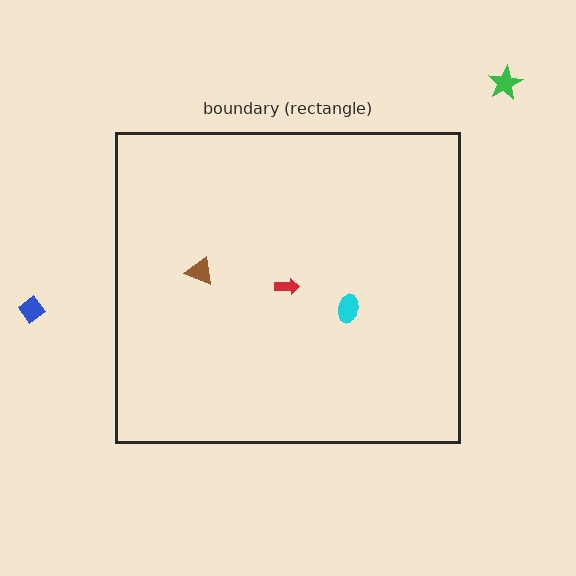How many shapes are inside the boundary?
3 inside, 2 outside.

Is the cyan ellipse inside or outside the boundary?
Inside.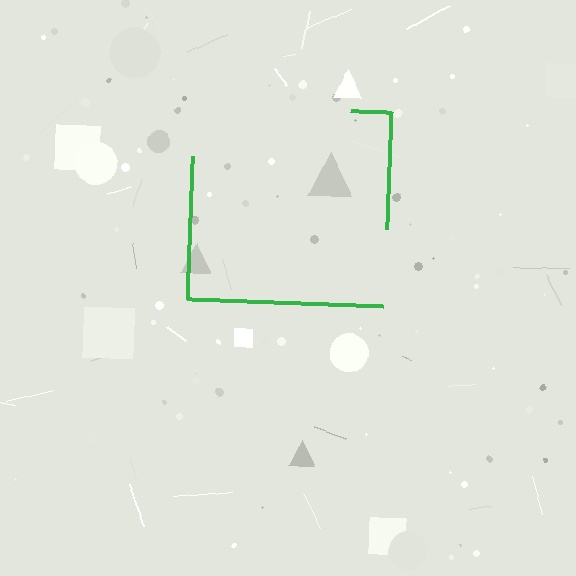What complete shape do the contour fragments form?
The contour fragments form a square.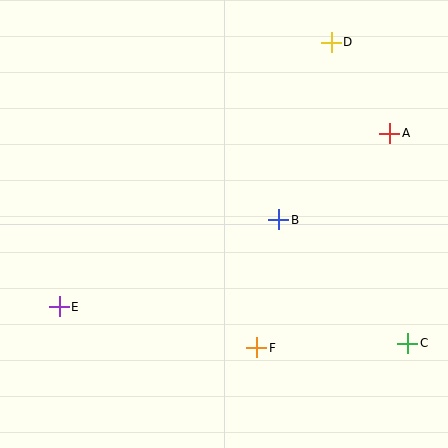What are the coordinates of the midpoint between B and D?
The midpoint between B and D is at (305, 131).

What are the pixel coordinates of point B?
Point B is at (279, 220).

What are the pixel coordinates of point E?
Point E is at (59, 307).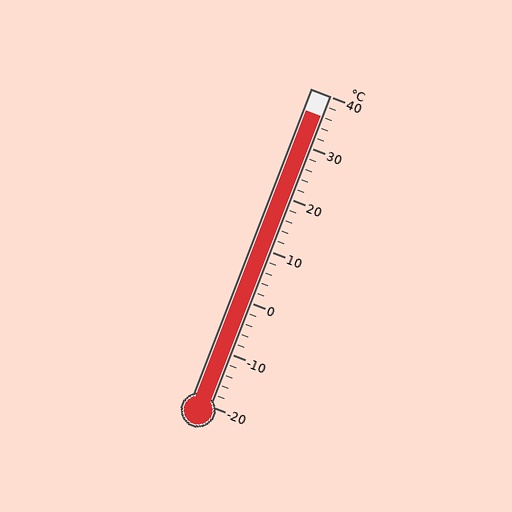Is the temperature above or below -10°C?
The temperature is above -10°C.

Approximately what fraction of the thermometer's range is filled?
The thermometer is filled to approximately 95% of its range.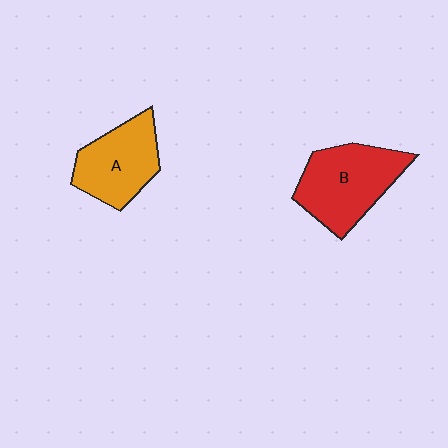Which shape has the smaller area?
Shape A (orange).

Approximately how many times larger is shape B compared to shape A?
Approximately 1.2 times.